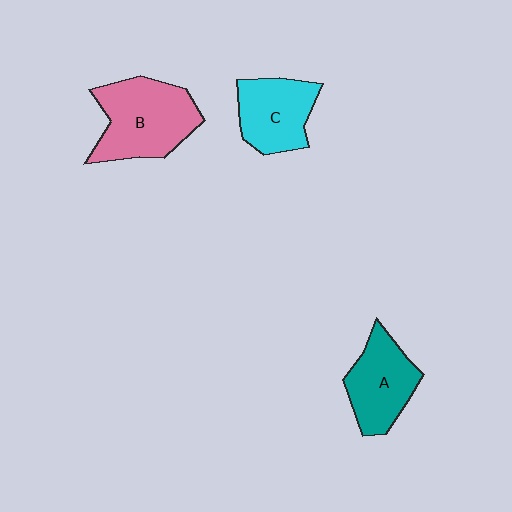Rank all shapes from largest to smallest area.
From largest to smallest: B (pink), A (teal), C (cyan).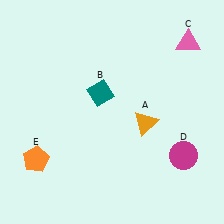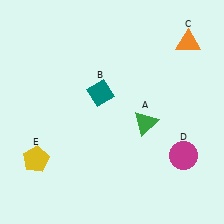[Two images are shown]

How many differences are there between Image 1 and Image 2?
There are 3 differences between the two images.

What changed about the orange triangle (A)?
In Image 1, A is orange. In Image 2, it changed to green.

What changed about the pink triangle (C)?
In Image 1, C is pink. In Image 2, it changed to orange.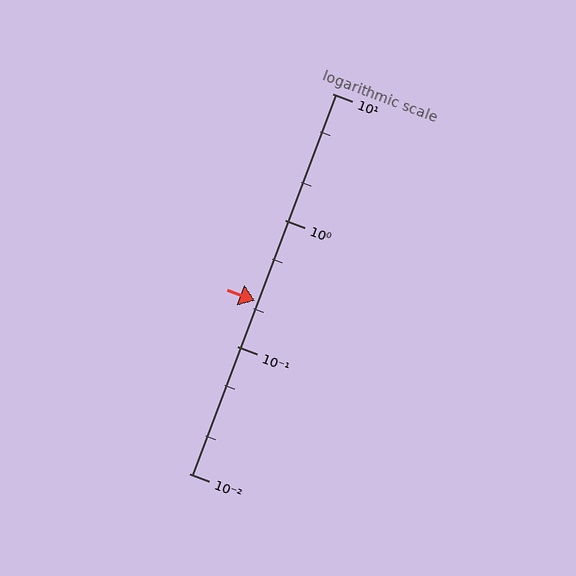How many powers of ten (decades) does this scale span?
The scale spans 3 decades, from 0.01 to 10.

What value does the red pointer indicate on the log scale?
The pointer indicates approximately 0.23.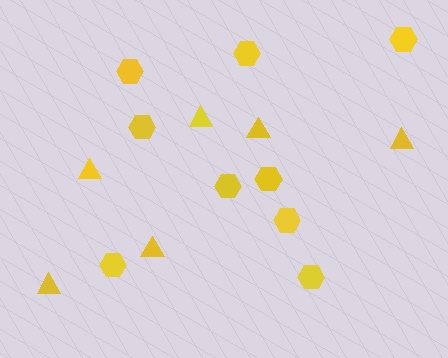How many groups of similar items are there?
There are 2 groups: one group of hexagons (9) and one group of triangles (6).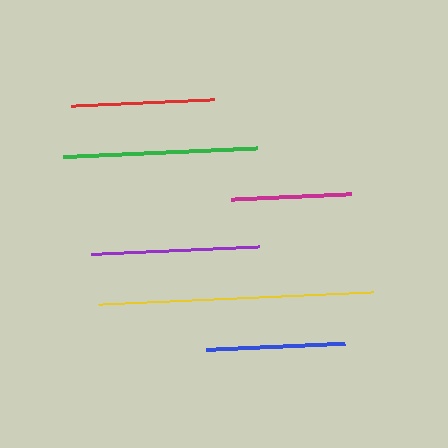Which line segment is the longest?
The yellow line is the longest at approximately 275 pixels.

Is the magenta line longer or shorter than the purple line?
The purple line is longer than the magenta line.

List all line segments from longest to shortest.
From longest to shortest: yellow, green, purple, red, blue, magenta.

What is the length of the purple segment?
The purple segment is approximately 167 pixels long.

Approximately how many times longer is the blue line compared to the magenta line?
The blue line is approximately 1.2 times the length of the magenta line.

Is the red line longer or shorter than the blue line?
The red line is longer than the blue line.